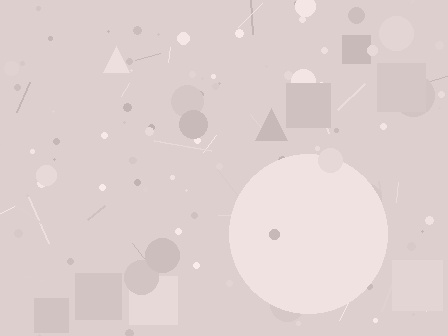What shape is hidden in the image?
A circle is hidden in the image.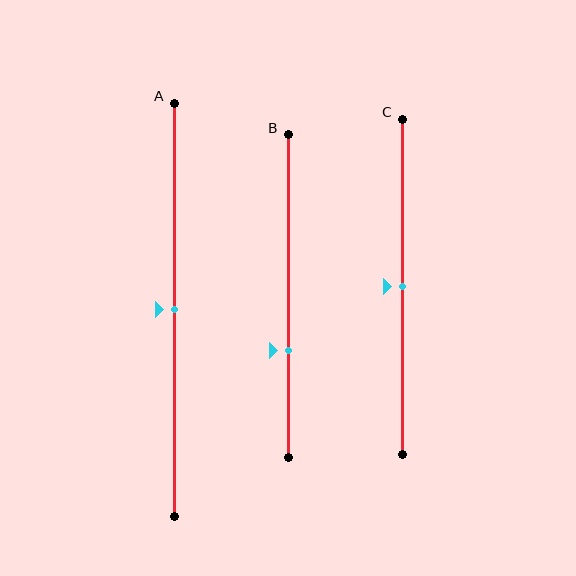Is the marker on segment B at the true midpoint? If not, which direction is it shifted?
No, the marker on segment B is shifted downward by about 17% of the segment length.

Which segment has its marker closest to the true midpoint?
Segment A has its marker closest to the true midpoint.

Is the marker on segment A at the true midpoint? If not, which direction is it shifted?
Yes, the marker on segment A is at the true midpoint.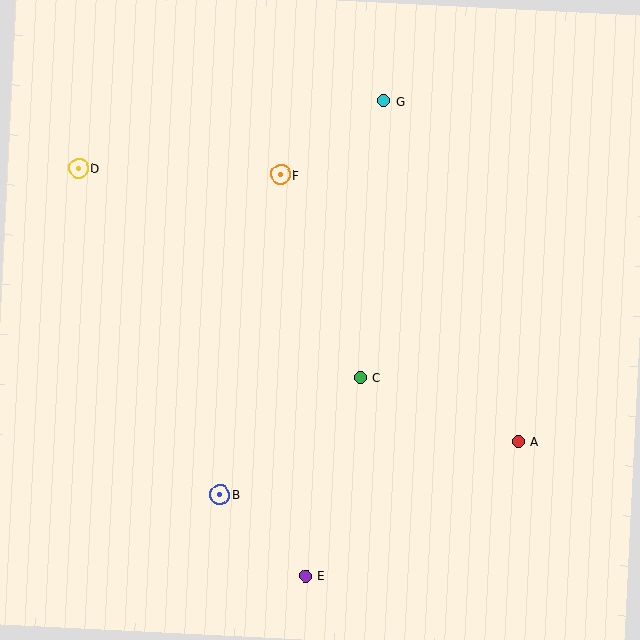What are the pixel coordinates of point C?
Point C is at (361, 378).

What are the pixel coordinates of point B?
Point B is at (220, 495).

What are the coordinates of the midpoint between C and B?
The midpoint between C and B is at (290, 436).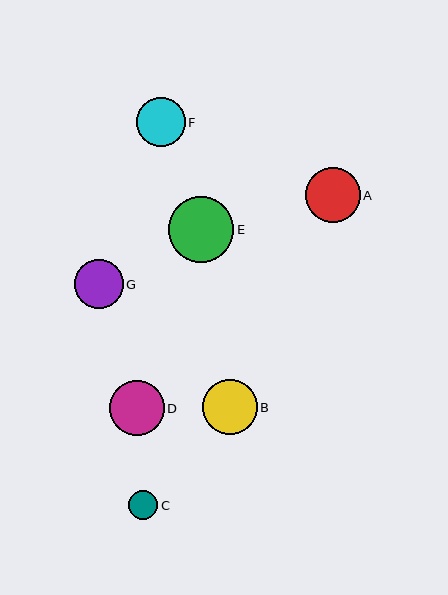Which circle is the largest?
Circle E is the largest with a size of approximately 66 pixels.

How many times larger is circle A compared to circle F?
Circle A is approximately 1.1 times the size of circle F.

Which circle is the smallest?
Circle C is the smallest with a size of approximately 29 pixels.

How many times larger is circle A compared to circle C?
Circle A is approximately 1.9 times the size of circle C.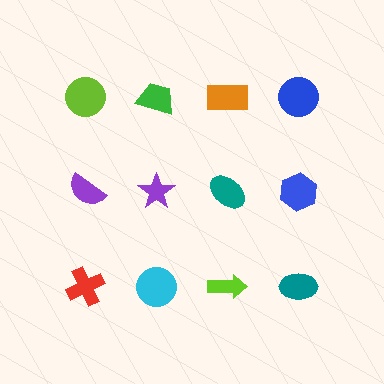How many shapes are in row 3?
4 shapes.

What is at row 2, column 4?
A blue hexagon.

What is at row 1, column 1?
A lime circle.